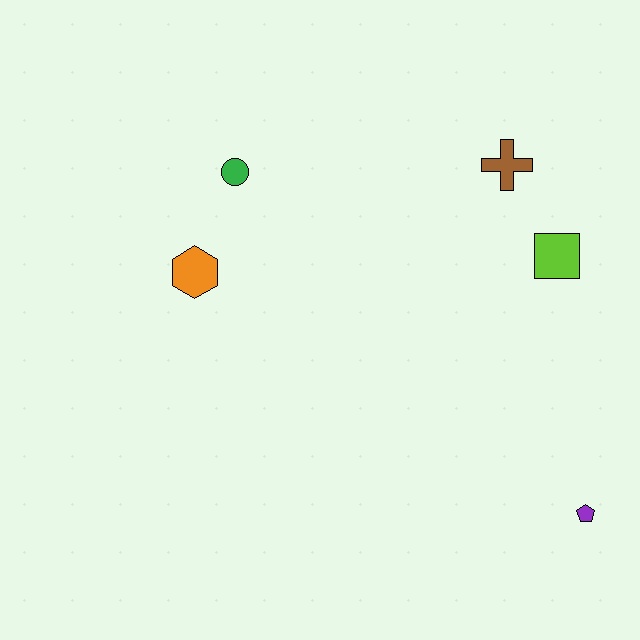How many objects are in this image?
There are 5 objects.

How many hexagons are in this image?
There is 1 hexagon.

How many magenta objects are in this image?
There are no magenta objects.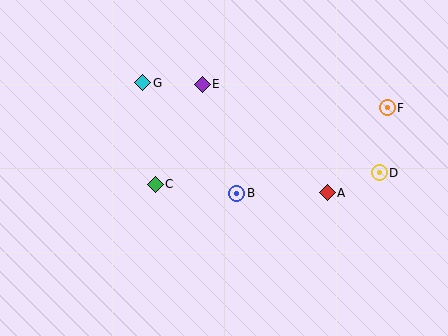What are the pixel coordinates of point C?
Point C is at (155, 184).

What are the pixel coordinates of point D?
Point D is at (379, 173).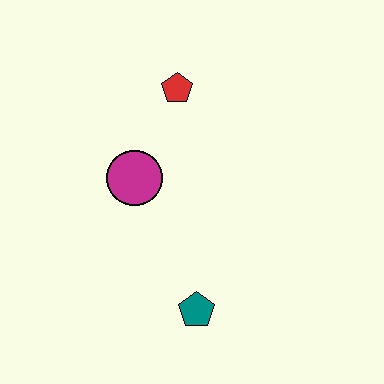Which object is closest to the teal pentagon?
The magenta circle is closest to the teal pentagon.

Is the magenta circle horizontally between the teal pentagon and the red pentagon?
No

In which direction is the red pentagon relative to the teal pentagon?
The red pentagon is above the teal pentagon.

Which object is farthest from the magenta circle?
The teal pentagon is farthest from the magenta circle.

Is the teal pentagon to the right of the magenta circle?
Yes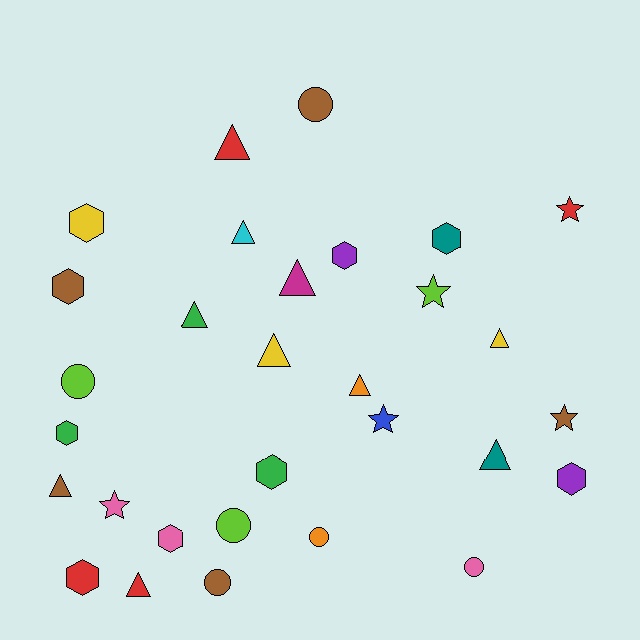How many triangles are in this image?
There are 10 triangles.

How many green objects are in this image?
There are 3 green objects.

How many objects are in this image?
There are 30 objects.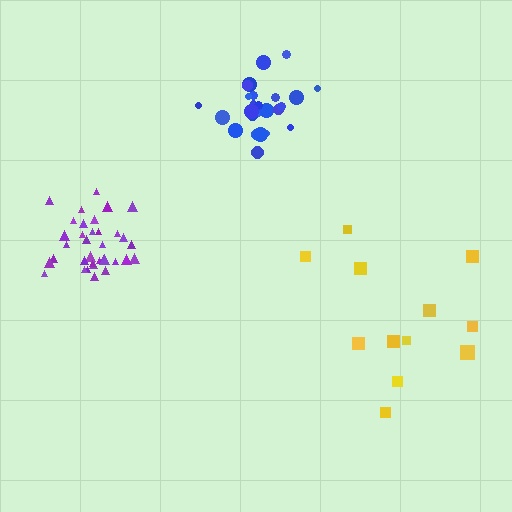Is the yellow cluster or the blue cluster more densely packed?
Blue.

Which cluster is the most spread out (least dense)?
Yellow.